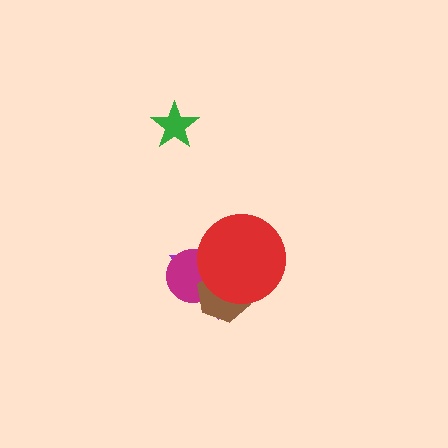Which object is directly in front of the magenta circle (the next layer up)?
The brown hexagon is directly in front of the magenta circle.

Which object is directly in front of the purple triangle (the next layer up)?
The magenta circle is directly in front of the purple triangle.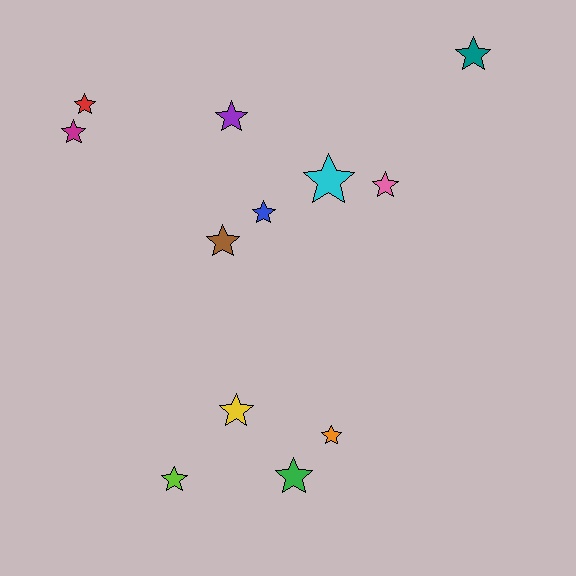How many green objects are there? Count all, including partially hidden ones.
There is 1 green object.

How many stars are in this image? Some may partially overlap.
There are 12 stars.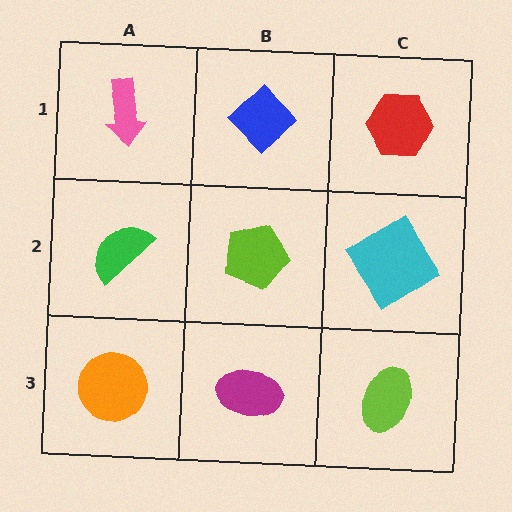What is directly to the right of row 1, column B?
A red hexagon.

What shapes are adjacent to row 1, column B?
A lime pentagon (row 2, column B), a pink arrow (row 1, column A), a red hexagon (row 1, column C).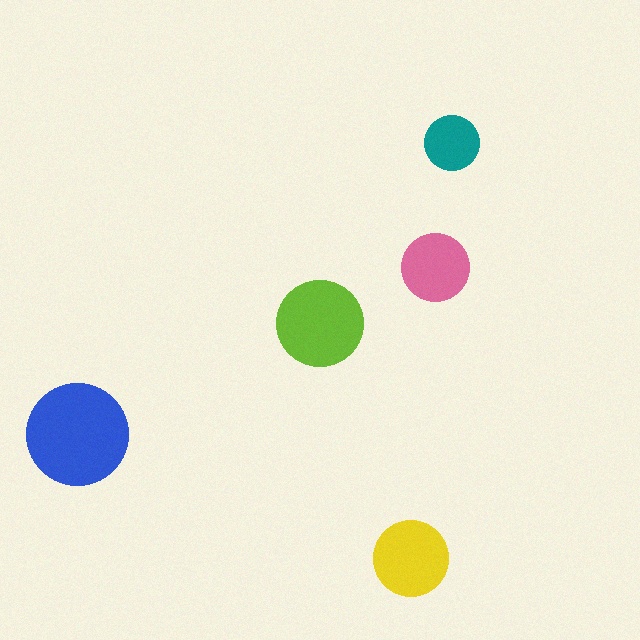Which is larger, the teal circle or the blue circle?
The blue one.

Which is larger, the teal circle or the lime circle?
The lime one.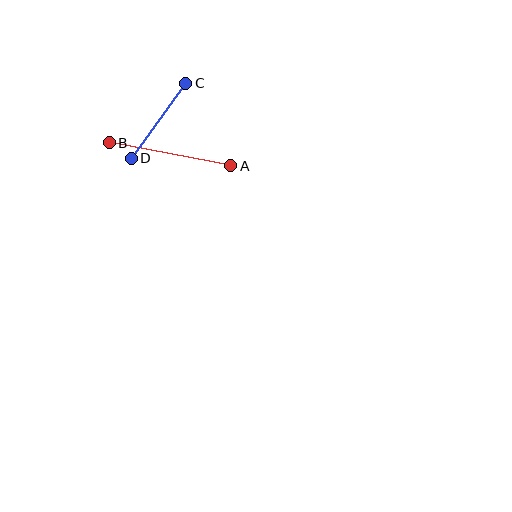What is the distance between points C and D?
The distance is approximately 93 pixels.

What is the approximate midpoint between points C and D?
The midpoint is at approximately (159, 121) pixels.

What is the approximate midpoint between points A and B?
The midpoint is at approximately (170, 154) pixels.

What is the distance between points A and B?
The distance is approximately 123 pixels.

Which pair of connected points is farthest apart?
Points A and B are farthest apart.